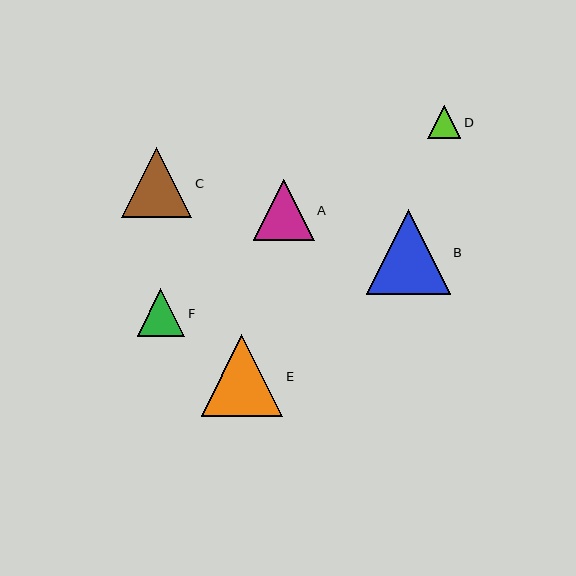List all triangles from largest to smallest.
From largest to smallest: B, E, C, A, F, D.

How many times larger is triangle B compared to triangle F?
Triangle B is approximately 1.8 times the size of triangle F.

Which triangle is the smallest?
Triangle D is the smallest with a size of approximately 33 pixels.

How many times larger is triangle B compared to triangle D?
Triangle B is approximately 2.5 times the size of triangle D.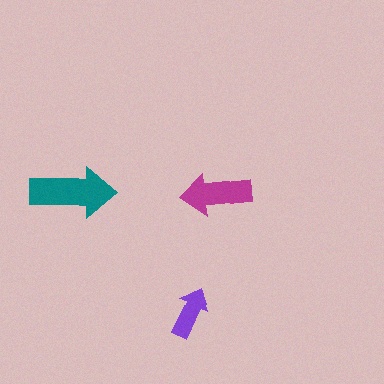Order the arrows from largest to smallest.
the teal one, the magenta one, the purple one.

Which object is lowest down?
The purple arrow is bottommost.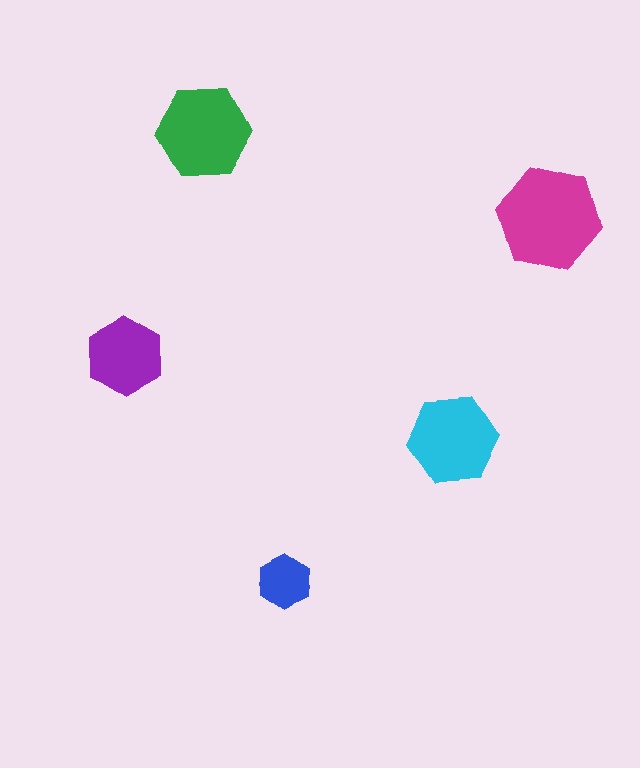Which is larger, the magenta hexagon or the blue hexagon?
The magenta one.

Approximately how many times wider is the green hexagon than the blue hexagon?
About 2 times wider.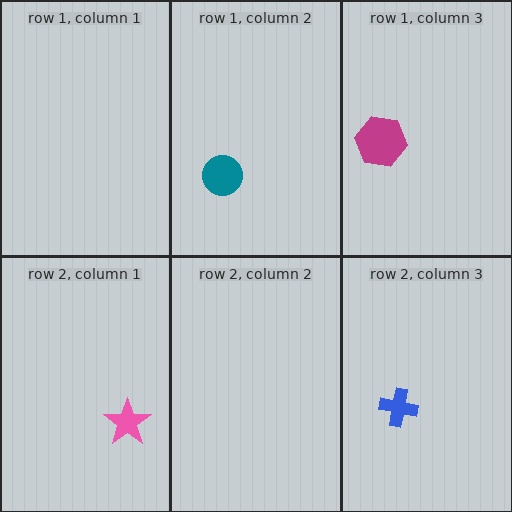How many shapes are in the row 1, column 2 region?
1.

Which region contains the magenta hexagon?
The row 1, column 3 region.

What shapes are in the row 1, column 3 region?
The magenta hexagon.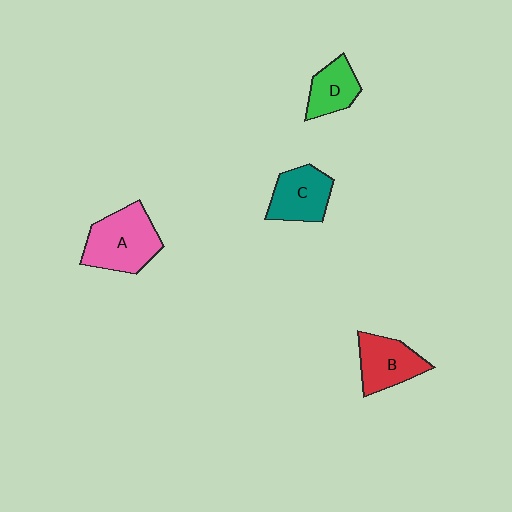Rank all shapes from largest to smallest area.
From largest to smallest: A (pink), C (teal), B (red), D (green).